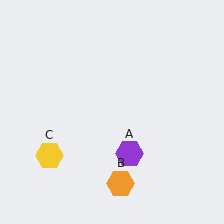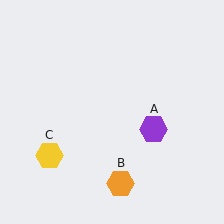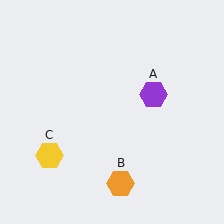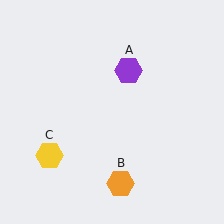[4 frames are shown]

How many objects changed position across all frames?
1 object changed position: purple hexagon (object A).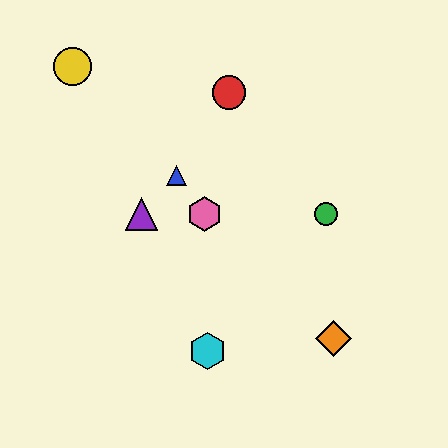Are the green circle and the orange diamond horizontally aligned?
No, the green circle is at y≈214 and the orange diamond is at y≈338.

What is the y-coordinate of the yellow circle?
The yellow circle is at y≈67.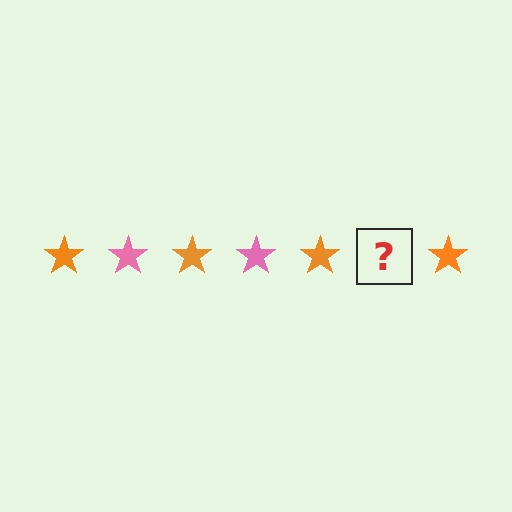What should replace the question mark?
The question mark should be replaced with a pink star.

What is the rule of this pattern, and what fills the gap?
The rule is that the pattern cycles through orange, pink stars. The gap should be filled with a pink star.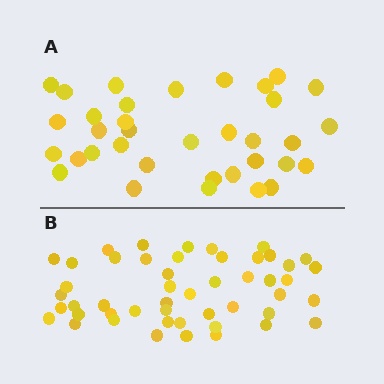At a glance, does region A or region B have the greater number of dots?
Region B (the bottom region) has more dots.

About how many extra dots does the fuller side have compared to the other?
Region B has approximately 15 more dots than region A.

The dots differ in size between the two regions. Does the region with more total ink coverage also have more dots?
No. Region A has more total ink coverage because its dots are larger, but region B actually contains more individual dots. Total area can be misleading — the number of items is what matters here.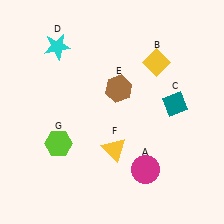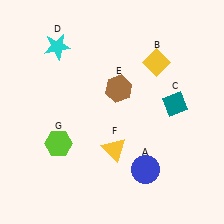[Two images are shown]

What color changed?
The circle (A) changed from magenta in Image 1 to blue in Image 2.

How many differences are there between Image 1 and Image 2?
There is 1 difference between the two images.